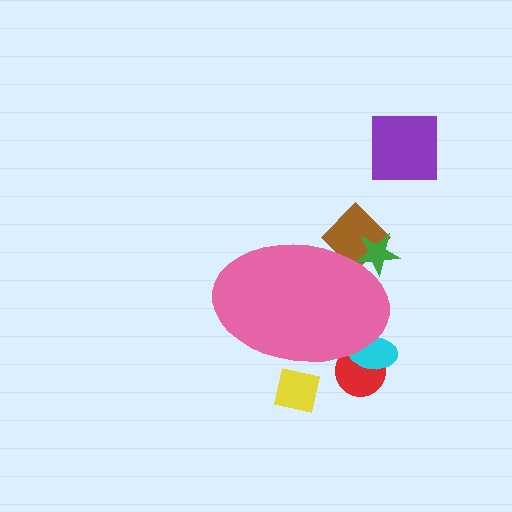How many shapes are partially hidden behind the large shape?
5 shapes are partially hidden.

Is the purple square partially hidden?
No, the purple square is fully visible.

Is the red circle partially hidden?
Yes, the red circle is partially hidden behind the pink ellipse.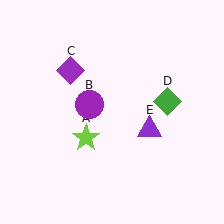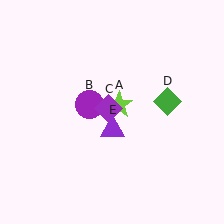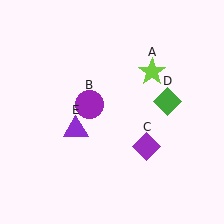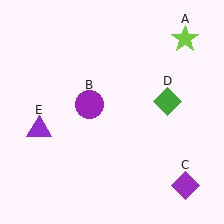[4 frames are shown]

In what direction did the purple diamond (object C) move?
The purple diamond (object C) moved down and to the right.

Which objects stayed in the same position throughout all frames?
Purple circle (object B) and green diamond (object D) remained stationary.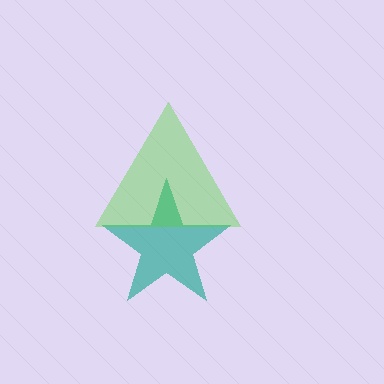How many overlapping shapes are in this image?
There are 2 overlapping shapes in the image.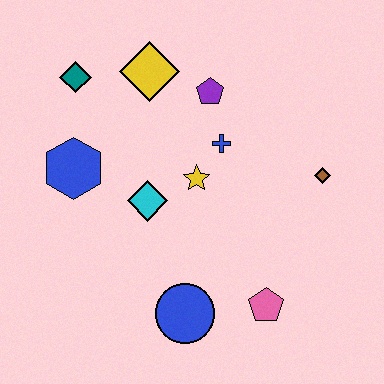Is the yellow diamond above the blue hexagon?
Yes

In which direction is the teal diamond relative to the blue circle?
The teal diamond is above the blue circle.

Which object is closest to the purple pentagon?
The blue cross is closest to the purple pentagon.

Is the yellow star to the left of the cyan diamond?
No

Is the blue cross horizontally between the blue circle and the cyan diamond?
No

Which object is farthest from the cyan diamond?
The brown diamond is farthest from the cyan diamond.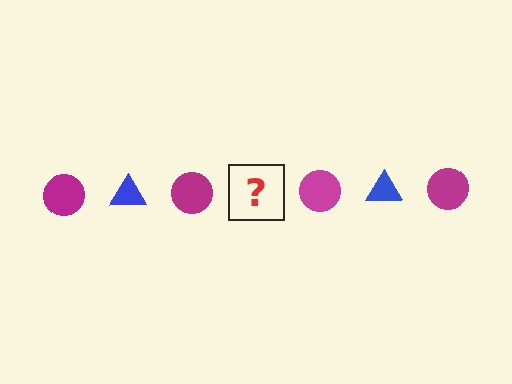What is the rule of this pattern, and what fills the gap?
The rule is that the pattern alternates between magenta circle and blue triangle. The gap should be filled with a blue triangle.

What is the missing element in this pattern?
The missing element is a blue triangle.